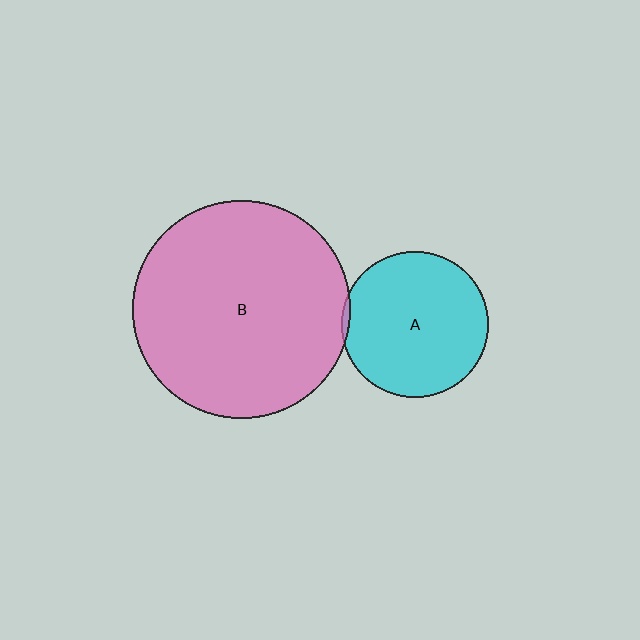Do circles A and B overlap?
Yes.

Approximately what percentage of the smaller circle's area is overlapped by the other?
Approximately 5%.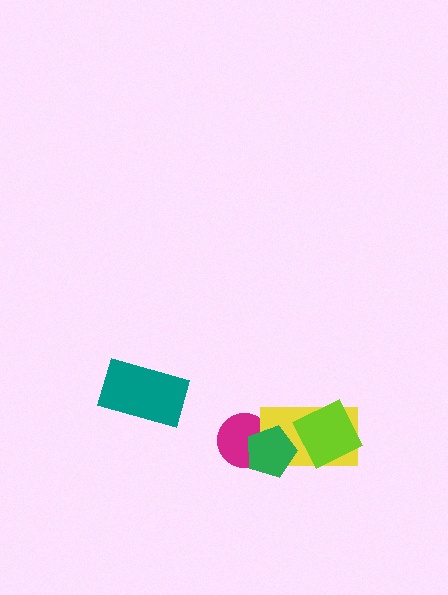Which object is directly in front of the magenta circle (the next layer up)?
The yellow rectangle is directly in front of the magenta circle.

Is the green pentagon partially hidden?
No, no other shape covers it.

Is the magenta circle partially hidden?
Yes, it is partially covered by another shape.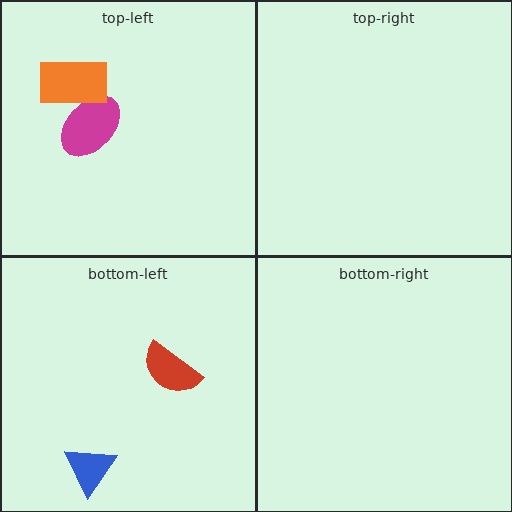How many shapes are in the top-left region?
2.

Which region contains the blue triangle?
The bottom-left region.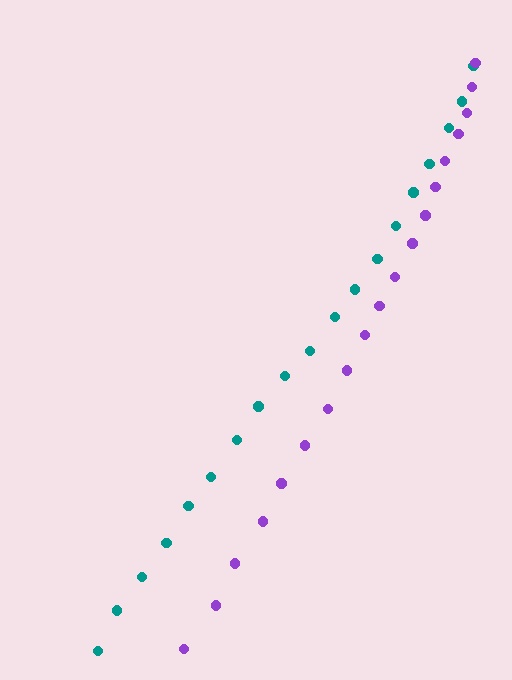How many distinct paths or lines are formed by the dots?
There are 2 distinct paths.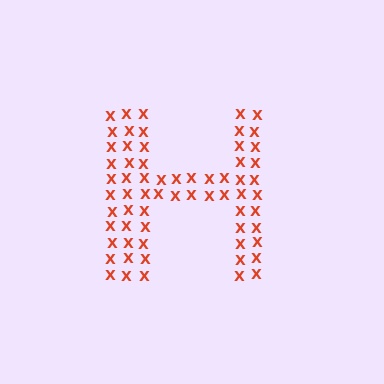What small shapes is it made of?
It is made of small letter X's.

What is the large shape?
The large shape is the letter H.